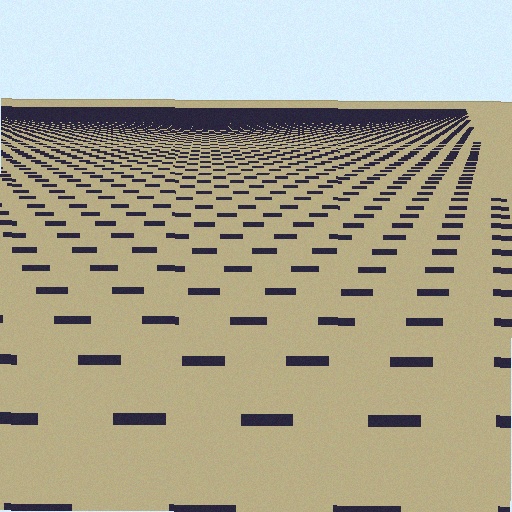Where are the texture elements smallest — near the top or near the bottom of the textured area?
Near the top.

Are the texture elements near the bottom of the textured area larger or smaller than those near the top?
Larger. Near the bottom, elements are closer to the viewer and appear at a bigger on-screen size.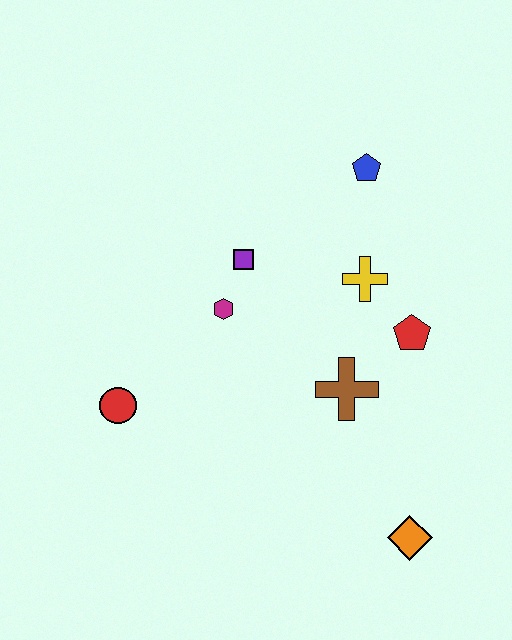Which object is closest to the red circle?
The magenta hexagon is closest to the red circle.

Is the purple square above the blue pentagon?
No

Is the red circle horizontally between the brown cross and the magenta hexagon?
No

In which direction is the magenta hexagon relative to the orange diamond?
The magenta hexagon is above the orange diamond.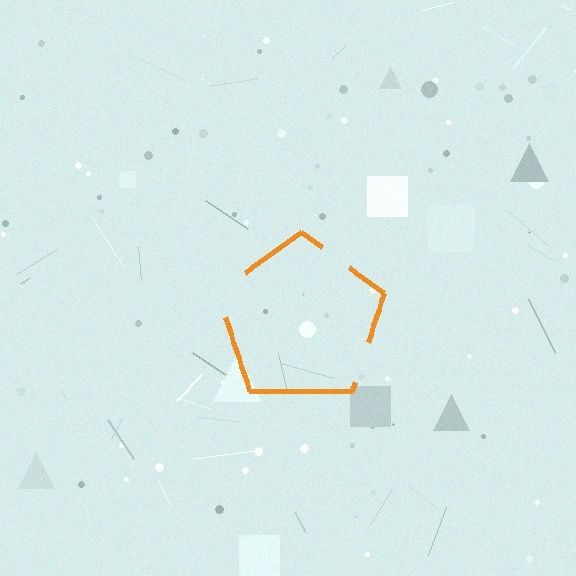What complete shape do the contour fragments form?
The contour fragments form a pentagon.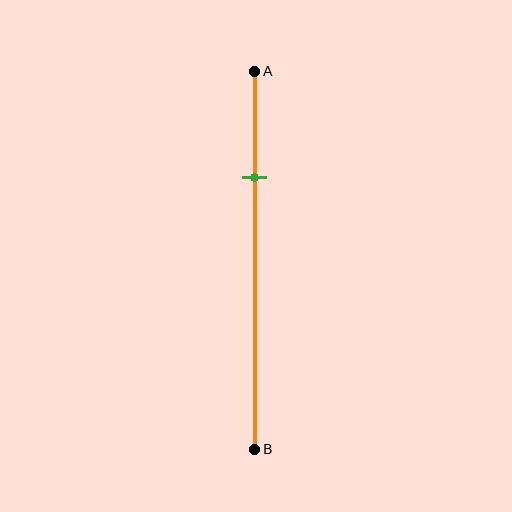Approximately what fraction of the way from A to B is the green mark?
The green mark is approximately 30% of the way from A to B.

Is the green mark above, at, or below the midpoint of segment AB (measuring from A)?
The green mark is above the midpoint of segment AB.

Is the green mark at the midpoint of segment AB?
No, the mark is at about 30% from A, not at the 50% midpoint.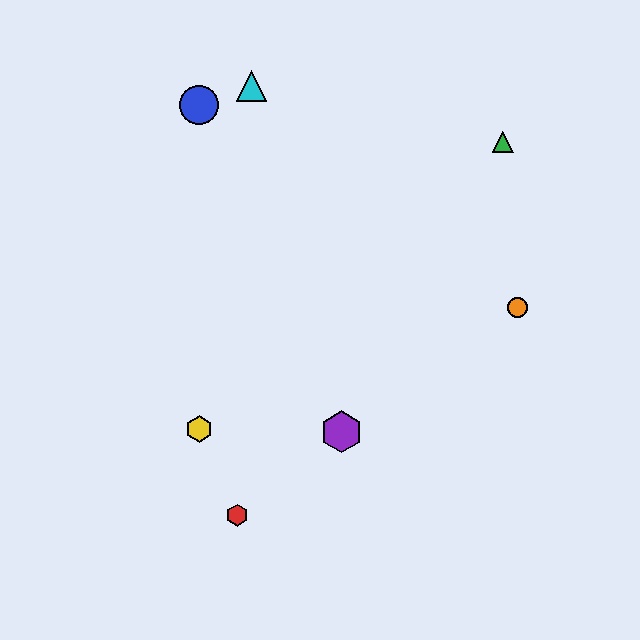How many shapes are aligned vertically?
2 shapes (the blue circle, the yellow hexagon) are aligned vertically.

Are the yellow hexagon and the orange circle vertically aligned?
No, the yellow hexagon is at x≈199 and the orange circle is at x≈518.